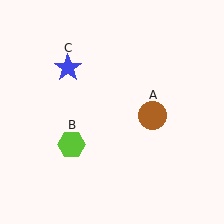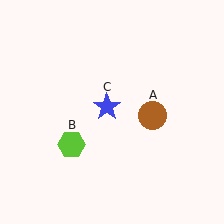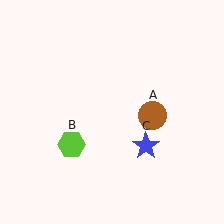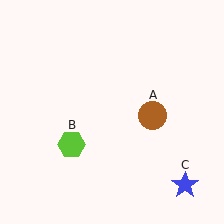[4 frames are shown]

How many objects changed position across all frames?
1 object changed position: blue star (object C).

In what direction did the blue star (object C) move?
The blue star (object C) moved down and to the right.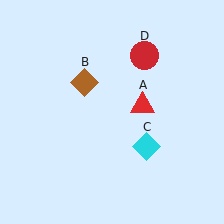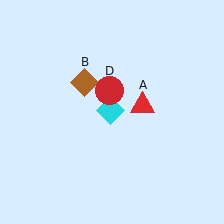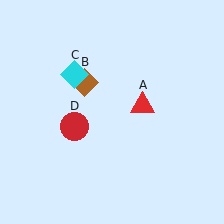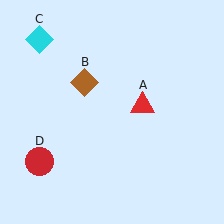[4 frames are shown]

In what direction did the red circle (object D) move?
The red circle (object D) moved down and to the left.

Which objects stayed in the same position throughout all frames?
Red triangle (object A) and brown diamond (object B) remained stationary.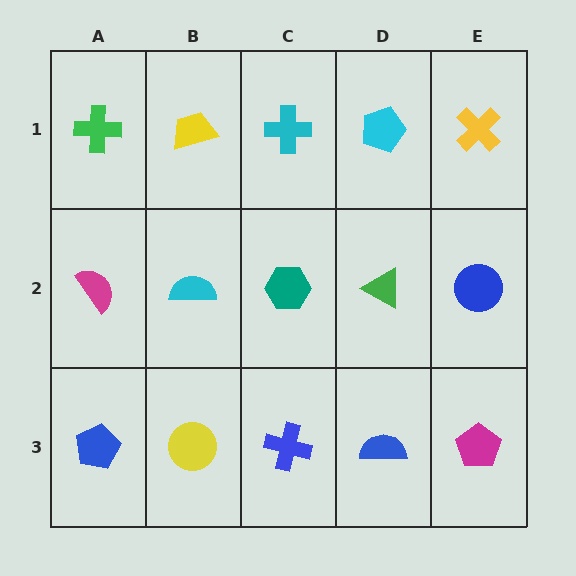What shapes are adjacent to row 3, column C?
A teal hexagon (row 2, column C), a yellow circle (row 3, column B), a blue semicircle (row 3, column D).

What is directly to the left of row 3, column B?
A blue pentagon.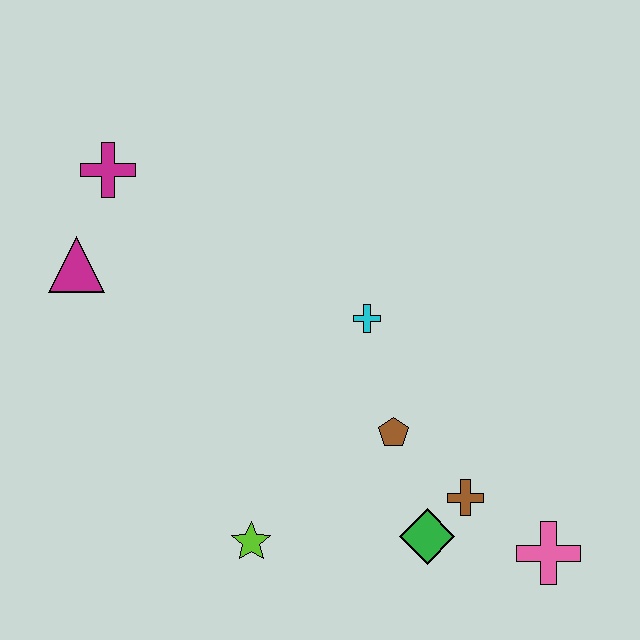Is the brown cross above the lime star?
Yes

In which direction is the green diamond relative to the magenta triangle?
The green diamond is to the right of the magenta triangle.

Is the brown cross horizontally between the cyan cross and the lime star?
No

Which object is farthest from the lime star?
The magenta cross is farthest from the lime star.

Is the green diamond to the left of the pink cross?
Yes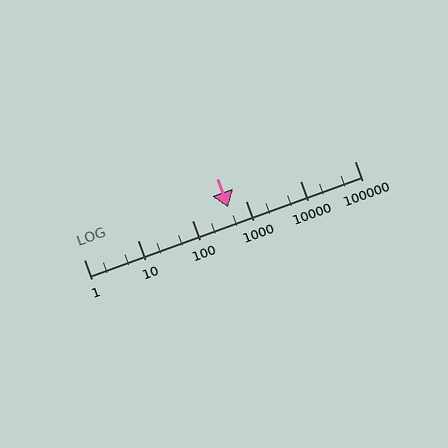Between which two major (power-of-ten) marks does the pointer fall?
The pointer is between 100 and 1000.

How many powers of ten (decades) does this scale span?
The scale spans 5 decades, from 1 to 100000.